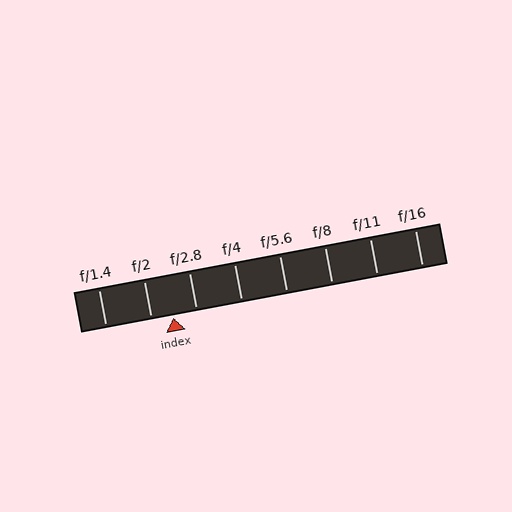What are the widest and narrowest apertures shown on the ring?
The widest aperture shown is f/1.4 and the narrowest is f/16.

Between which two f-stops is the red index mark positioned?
The index mark is between f/2 and f/2.8.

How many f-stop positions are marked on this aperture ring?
There are 8 f-stop positions marked.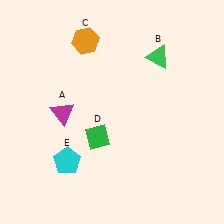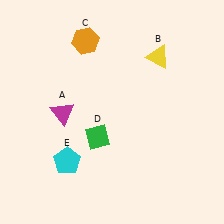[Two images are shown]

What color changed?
The triangle (B) changed from green in Image 1 to yellow in Image 2.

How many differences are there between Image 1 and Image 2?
There is 1 difference between the two images.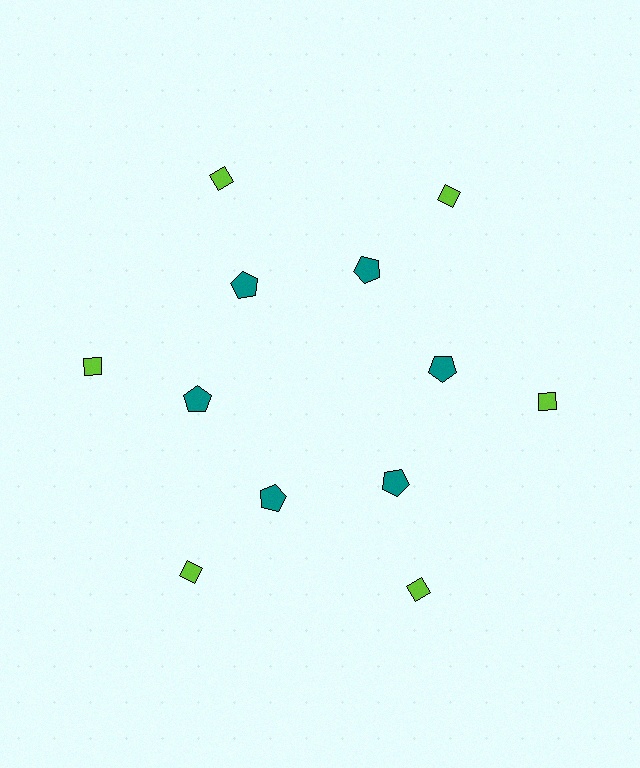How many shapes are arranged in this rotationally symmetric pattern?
There are 12 shapes, arranged in 6 groups of 2.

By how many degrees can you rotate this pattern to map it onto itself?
The pattern maps onto itself every 60 degrees of rotation.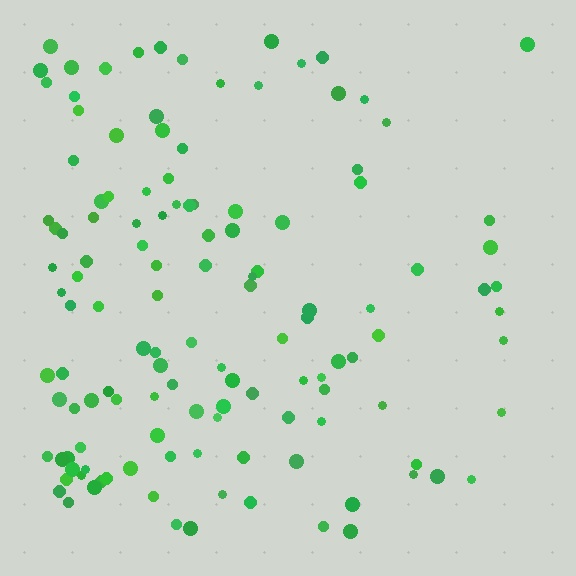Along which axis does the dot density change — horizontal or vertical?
Horizontal.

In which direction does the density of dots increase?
From right to left, with the left side densest.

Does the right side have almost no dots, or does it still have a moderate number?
Still a moderate number, just noticeably fewer than the left.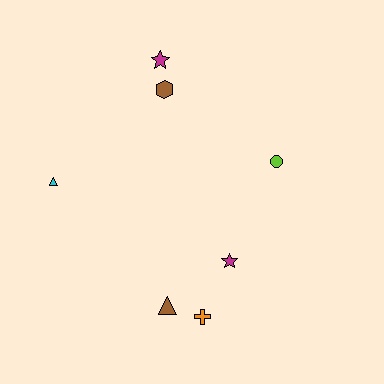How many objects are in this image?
There are 7 objects.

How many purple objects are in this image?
There are no purple objects.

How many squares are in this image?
There are no squares.